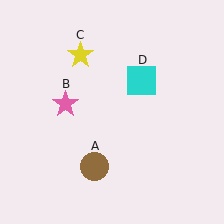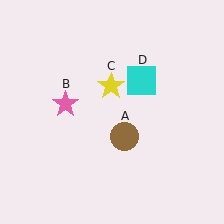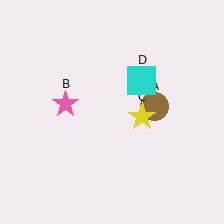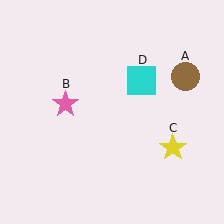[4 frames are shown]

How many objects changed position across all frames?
2 objects changed position: brown circle (object A), yellow star (object C).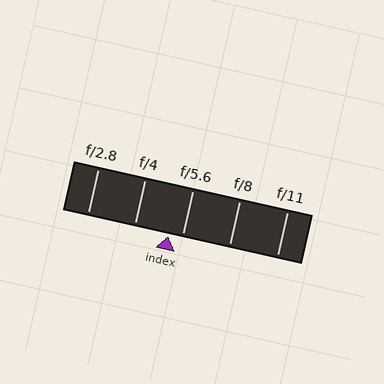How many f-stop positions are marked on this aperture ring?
There are 5 f-stop positions marked.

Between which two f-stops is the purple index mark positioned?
The index mark is between f/4 and f/5.6.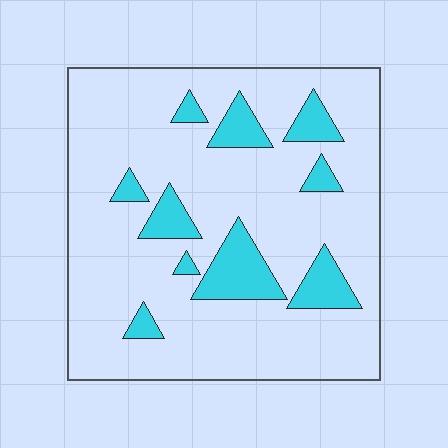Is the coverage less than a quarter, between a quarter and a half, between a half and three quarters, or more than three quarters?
Less than a quarter.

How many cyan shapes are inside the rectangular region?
10.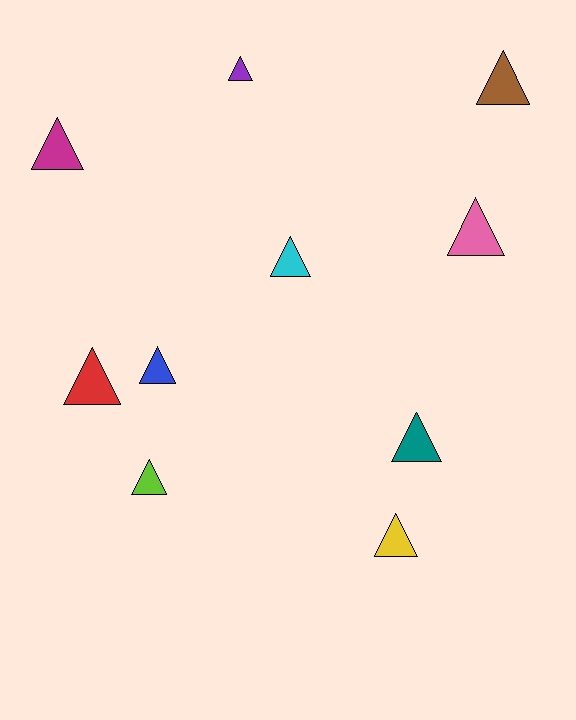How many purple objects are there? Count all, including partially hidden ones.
There is 1 purple object.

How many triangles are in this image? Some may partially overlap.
There are 10 triangles.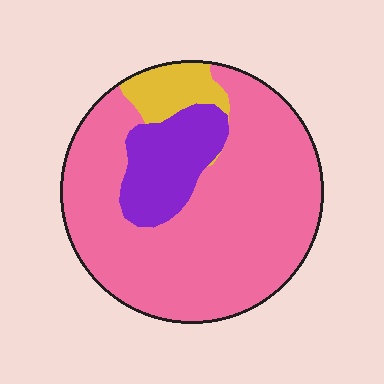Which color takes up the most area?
Pink, at roughly 75%.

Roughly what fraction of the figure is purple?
Purple takes up about one sixth (1/6) of the figure.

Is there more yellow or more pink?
Pink.